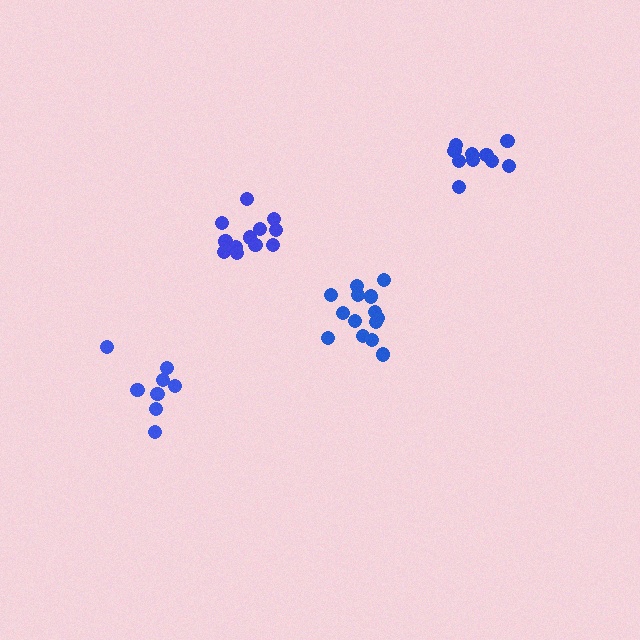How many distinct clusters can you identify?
There are 4 distinct clusters.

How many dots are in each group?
Group 1: 14 dots, Group 2: 8 dots, Group 3: 13 dots, Group 4: 10 dots (45 total).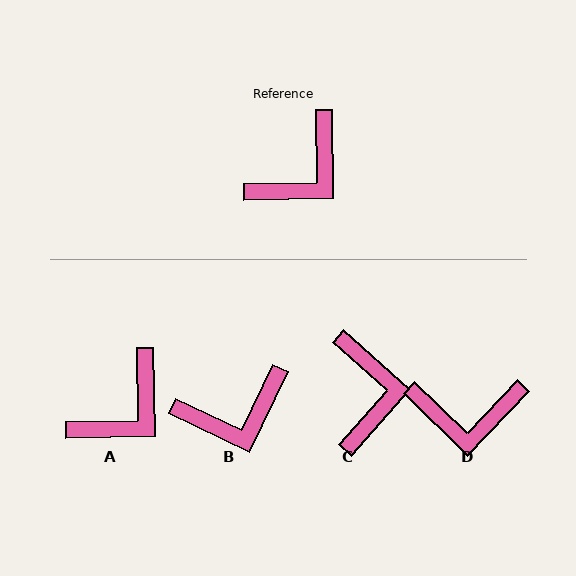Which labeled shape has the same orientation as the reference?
A.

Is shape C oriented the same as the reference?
No, it is off by about 47 degrees.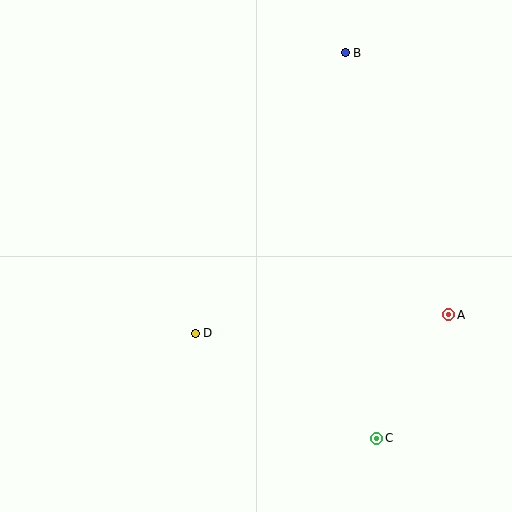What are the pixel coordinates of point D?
Point D is at (195, 333).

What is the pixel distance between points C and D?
The distance between C and D is 209 pixels.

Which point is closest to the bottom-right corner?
Point C is closest to the bottom-right corner.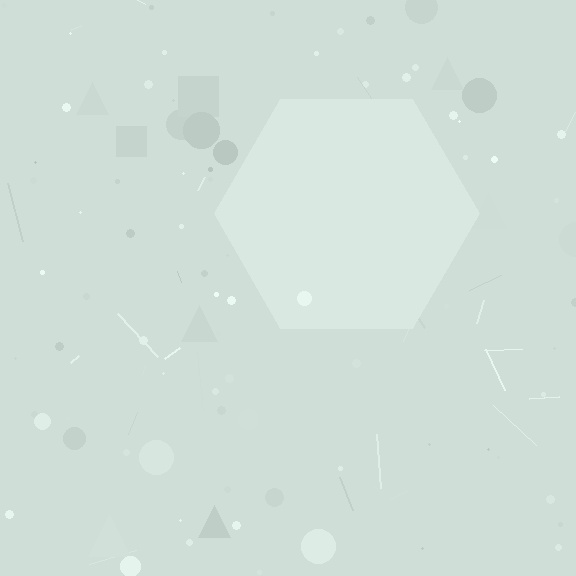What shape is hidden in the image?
A hexagon is hidden in the image.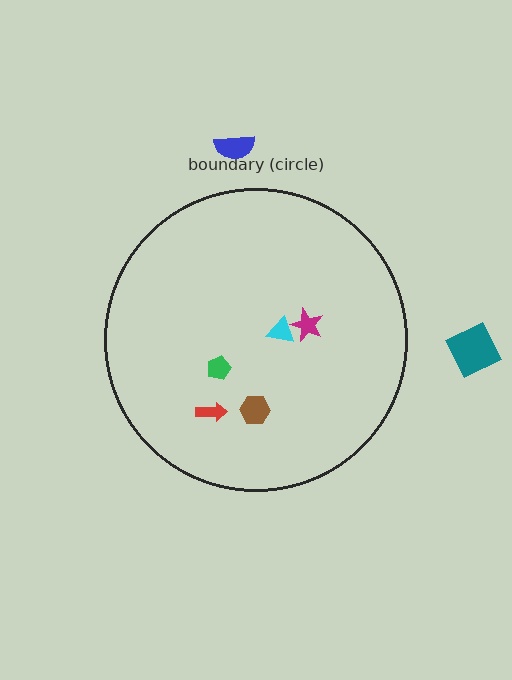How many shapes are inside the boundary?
5 inside, 2 outside.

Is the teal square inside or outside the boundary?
Outside.